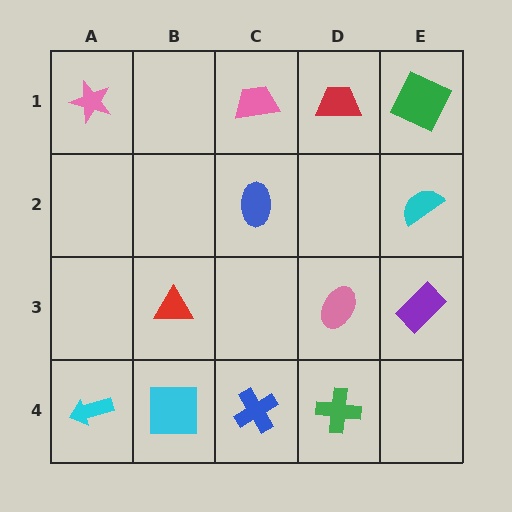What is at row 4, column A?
A cyan arrow.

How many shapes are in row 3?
3 shapes.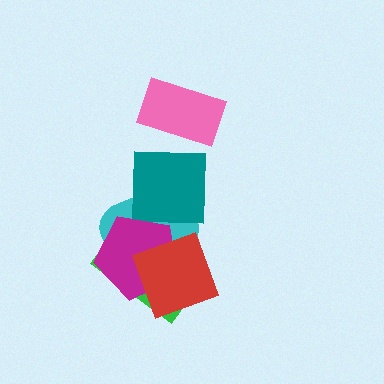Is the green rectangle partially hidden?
Yes, it is partially covered by another shape.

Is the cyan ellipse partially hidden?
Yes, it is partially covered by another shape.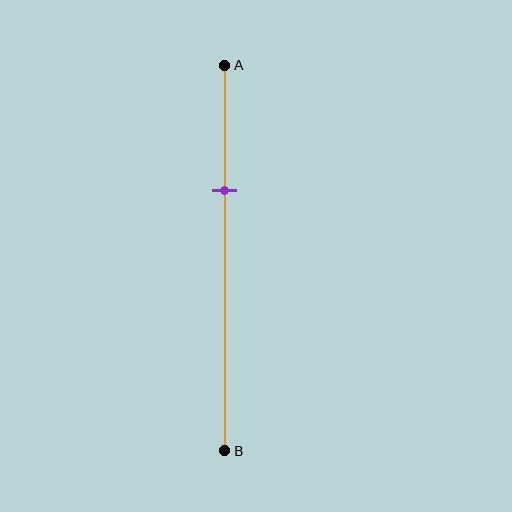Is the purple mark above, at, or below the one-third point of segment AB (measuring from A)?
The purple mark is approximately at the one-third point of segment AB.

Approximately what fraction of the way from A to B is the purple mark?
The purple mark is approximately 35% of the way from A to B.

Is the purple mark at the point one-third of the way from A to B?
Yes, the mark is approximately at the one-third point.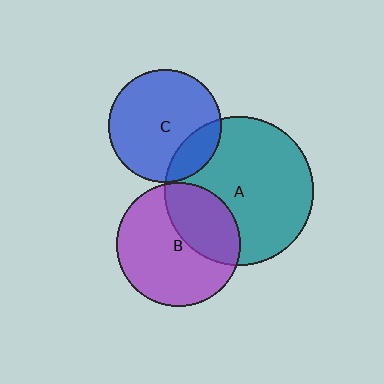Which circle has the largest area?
Circle A (teal).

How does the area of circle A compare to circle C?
Approximately 1.7 times.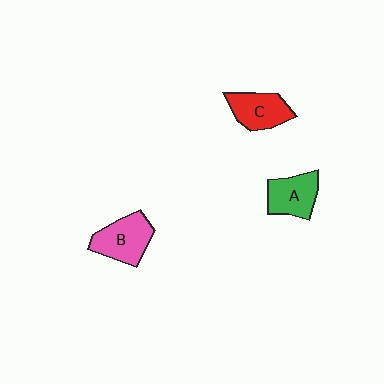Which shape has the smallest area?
Shape A (green).